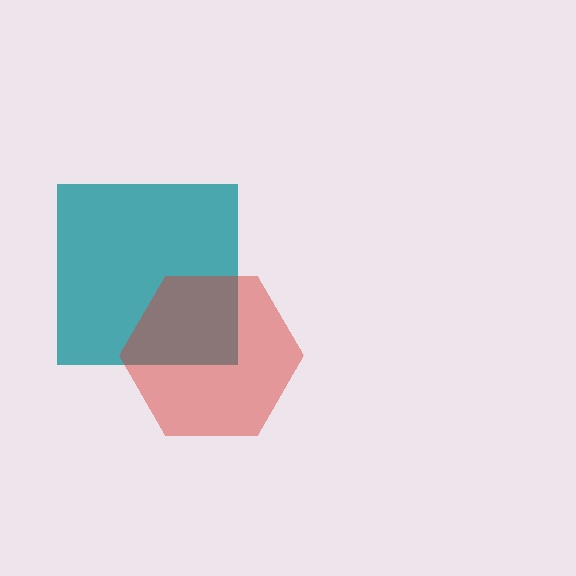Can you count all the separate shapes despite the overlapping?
Yes, there are 2 separate shapes.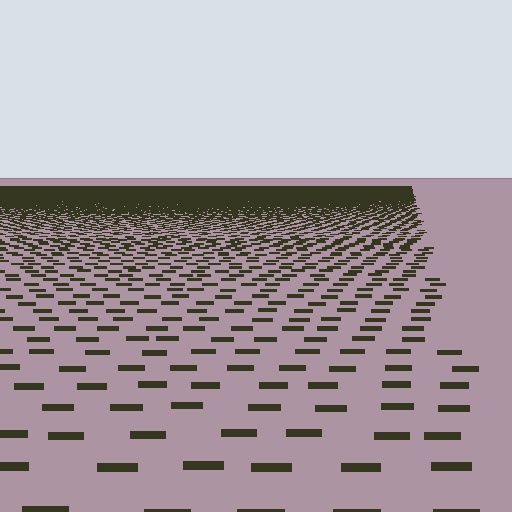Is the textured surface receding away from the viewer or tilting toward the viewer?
The surface is receding away from the viewer. Texture elements get smaller and denser toward the top.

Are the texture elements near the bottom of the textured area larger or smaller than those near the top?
Larger. Near the bottom, elements are closer to the viewer and appear at a bigger on-screen size.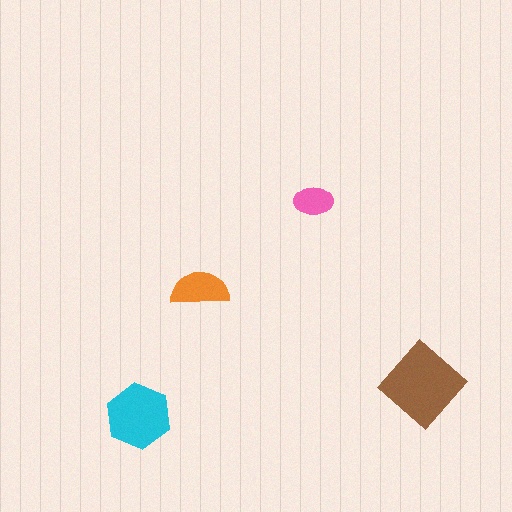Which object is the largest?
The brown diamond.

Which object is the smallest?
The pink ellipse.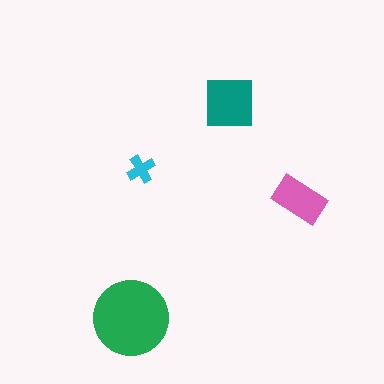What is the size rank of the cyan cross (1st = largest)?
4th.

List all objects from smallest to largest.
The cyan cross, the pink rectangle, the teal square, the green circle.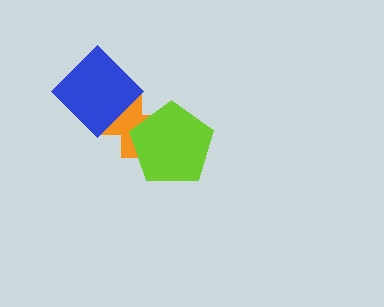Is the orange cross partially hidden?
Yes, it is partially covered by another shape.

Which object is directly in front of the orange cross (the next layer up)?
The blue diamond is directly in front of the orange cross.